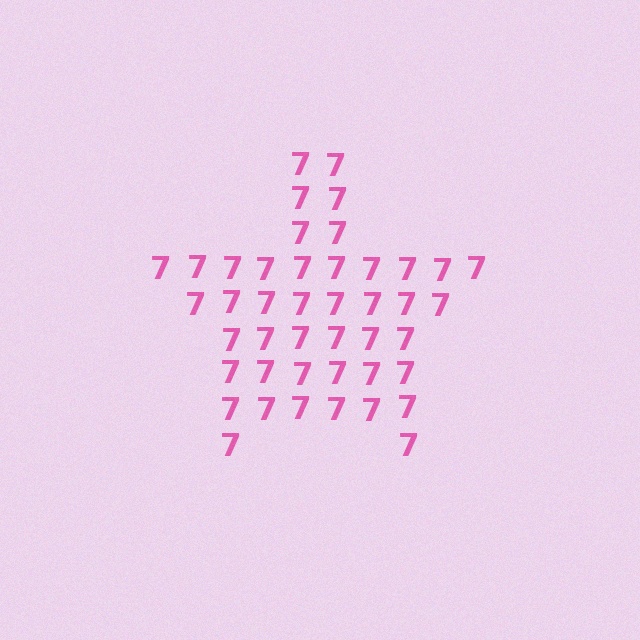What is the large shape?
The large shape is a star.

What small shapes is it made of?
It is made of small digit 7's.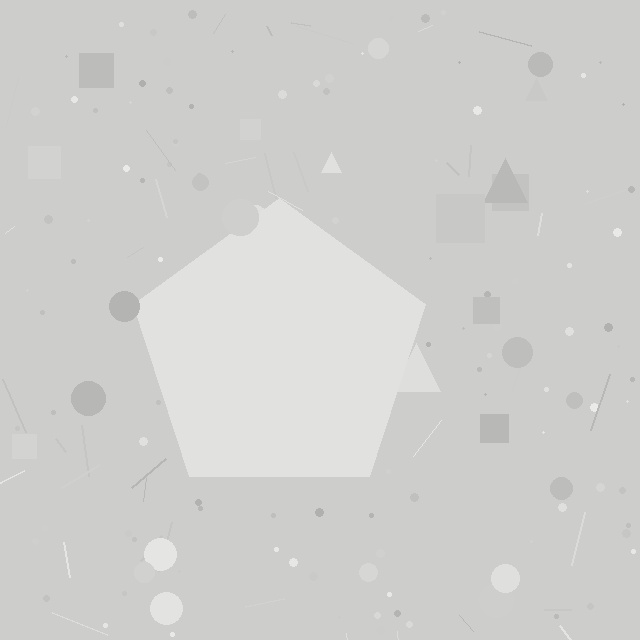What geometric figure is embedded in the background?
A pentagon is embedded in the background.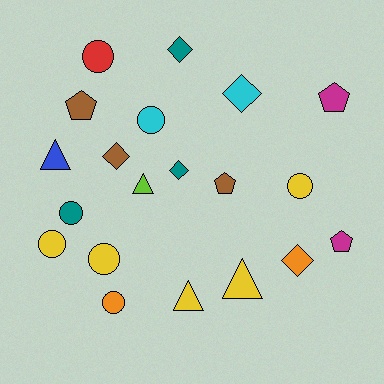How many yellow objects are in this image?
There are 5 yellow objects.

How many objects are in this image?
There are 20 objects.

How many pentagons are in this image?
There are 4 pentagons.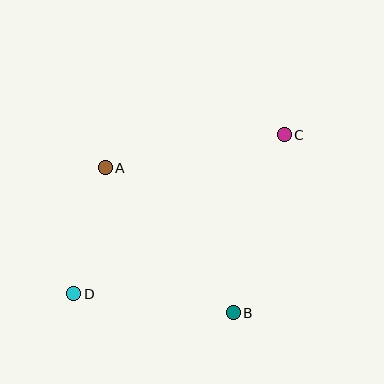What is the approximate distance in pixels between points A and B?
The distance between A and B is approximately 193 pixels.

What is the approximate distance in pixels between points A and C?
The distance between A and C is approximately 182 pixels.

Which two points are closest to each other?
Points A and D are closest to each other.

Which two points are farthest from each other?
Points C and D are farthest from each other.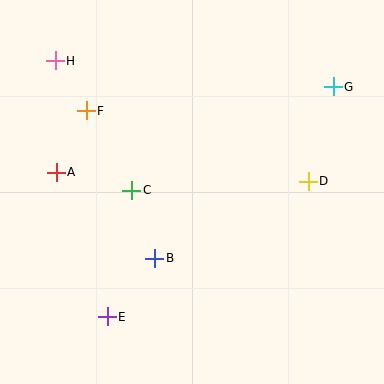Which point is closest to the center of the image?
Point C at (132, 190) is closest to the center.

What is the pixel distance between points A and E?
The distance between A and E is 153 pixels.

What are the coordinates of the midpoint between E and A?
The midpoint between E and A is at (82, 244).